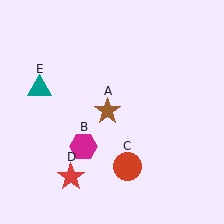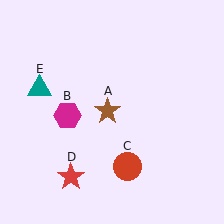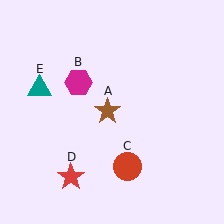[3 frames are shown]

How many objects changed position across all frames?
1 object changed position: magenta hexagon (object B).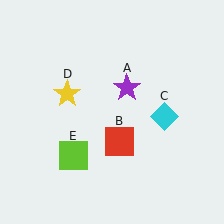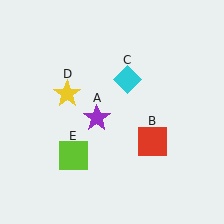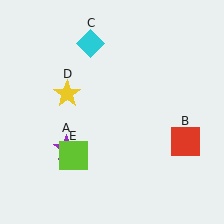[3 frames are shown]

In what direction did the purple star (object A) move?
The purple star (object A) moved down and to the left.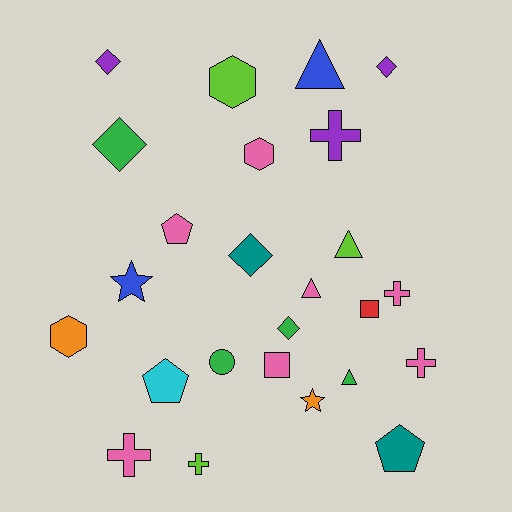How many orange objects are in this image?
There are 2 orange objects.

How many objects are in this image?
There are 25 objects.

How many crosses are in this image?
There are 5 crosses.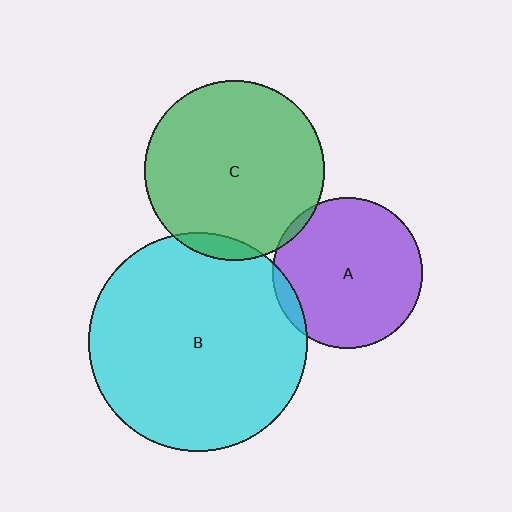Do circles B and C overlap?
Yes.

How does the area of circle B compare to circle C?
Approximately 1.5 times.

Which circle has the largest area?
Circle B (cyan).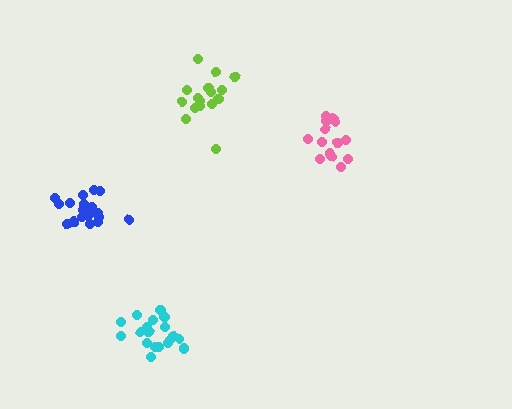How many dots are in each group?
Group 1: 16 dots, Group 2: 15 dots, Group 3: 20 dots, Group 4: 19 dots (70 total).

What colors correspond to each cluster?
The clusters are colored: lime, pink, blue, cyan.